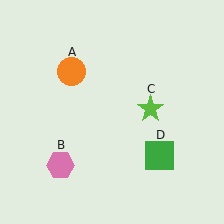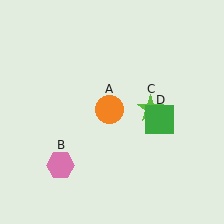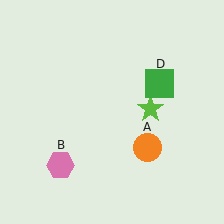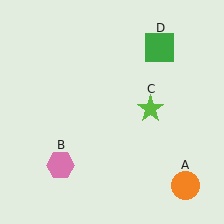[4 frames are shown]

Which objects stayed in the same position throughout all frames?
Pink hexagon (object B) and lime star (object C) remained stationary.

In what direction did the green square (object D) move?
The green square (object D) moved up.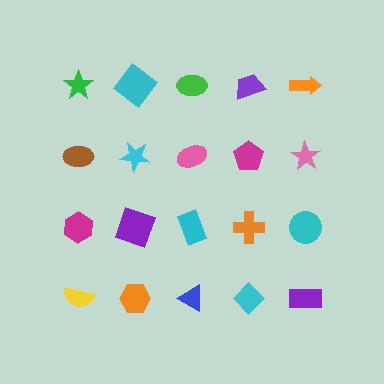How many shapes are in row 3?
5 shapes.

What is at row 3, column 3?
A cyan rectangle.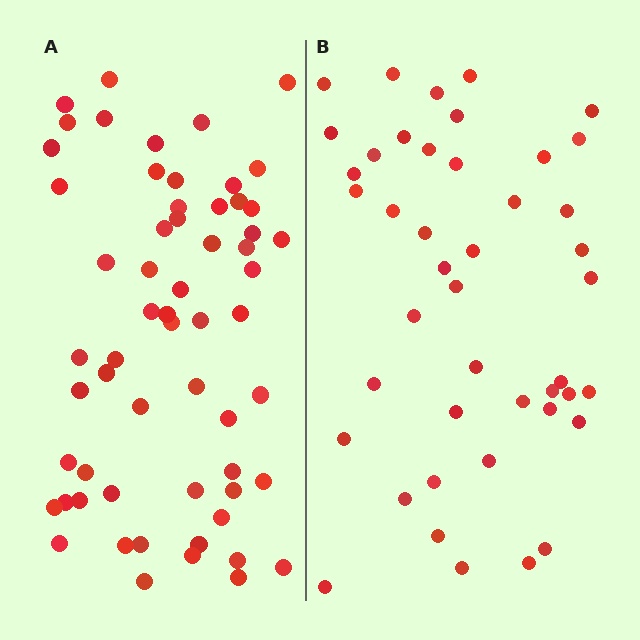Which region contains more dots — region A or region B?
Region A (the left region) has more dots.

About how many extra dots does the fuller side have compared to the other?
Region A has approximately 15 more dots than region B.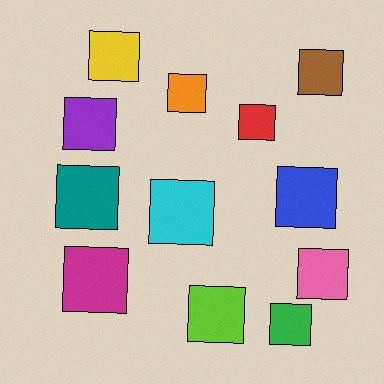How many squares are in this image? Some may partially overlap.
There are 12 squares.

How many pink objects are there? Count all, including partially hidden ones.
There is 1 pink object.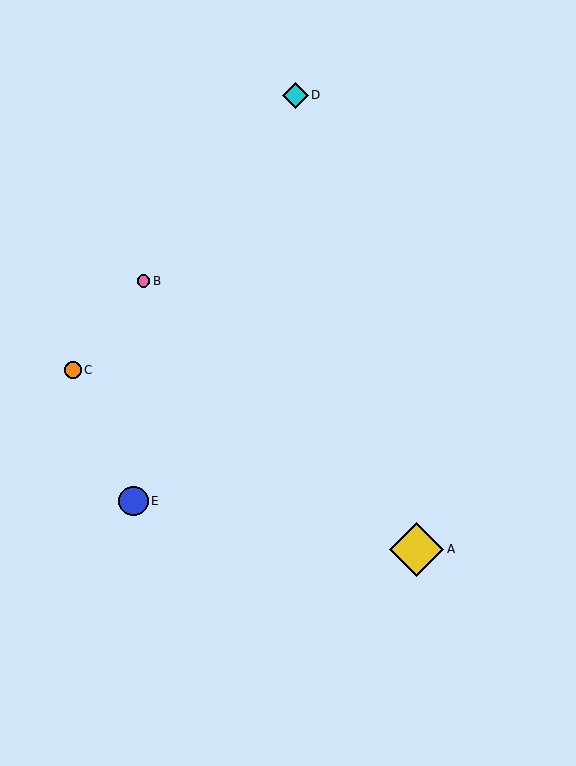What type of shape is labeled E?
Shape E is a blue circle.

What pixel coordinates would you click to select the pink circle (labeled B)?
Click at (144, 281) to select the pink circle B.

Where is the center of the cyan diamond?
The center of the cyan diamond is at (296, 95).